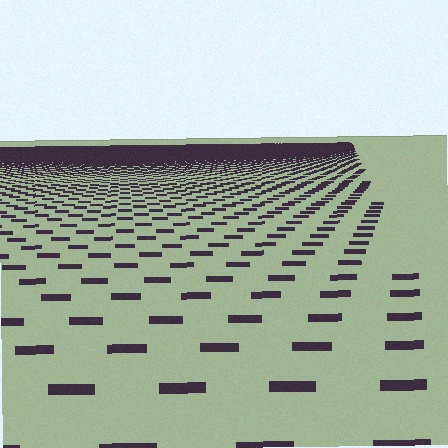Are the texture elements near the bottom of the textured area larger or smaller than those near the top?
Larger. Near the bottom, elements are closer to the viewer and appear at a bigger on-screen size.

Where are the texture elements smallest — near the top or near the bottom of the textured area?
Near the top.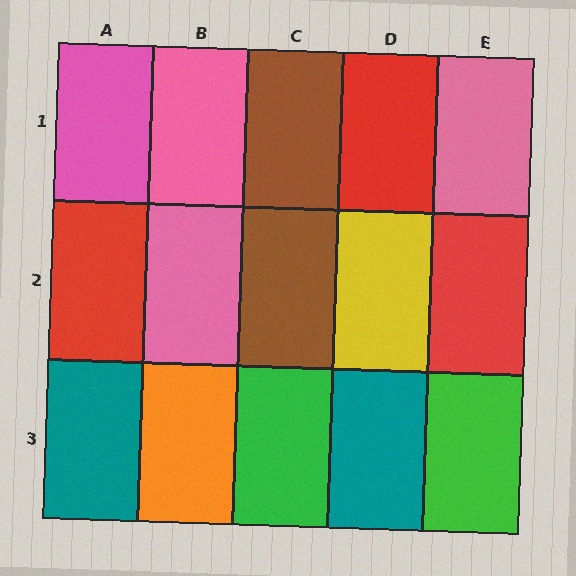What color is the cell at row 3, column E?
Green.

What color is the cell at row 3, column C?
Green.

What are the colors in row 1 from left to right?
Pink, pink, brown, red, pink.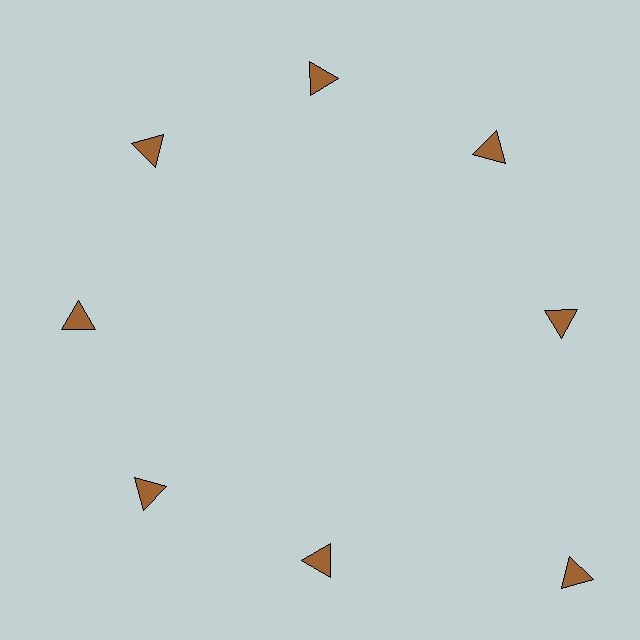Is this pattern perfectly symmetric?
No. The 8 brown triangles are arranged in a ring, but one element near the 4 o'clock position is pushed outward from the center, breaking the 8-fold rotational symmetry.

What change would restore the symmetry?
The symmetry would be restored by moving it inward, back onto the ring so that all 8 triangles sit at equal angles and equal distance from the center.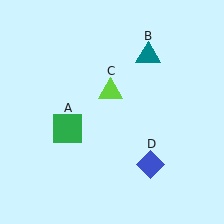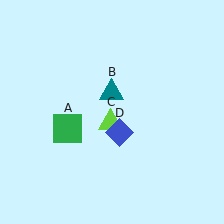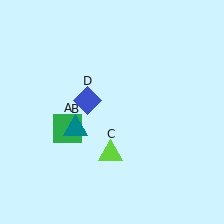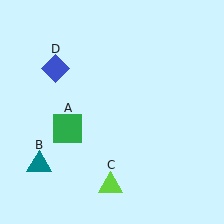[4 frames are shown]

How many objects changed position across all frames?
3 objects changed position: teal triangle (object B), lime triangle (object C), blue diamond (object D).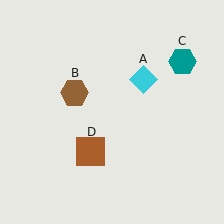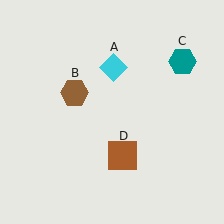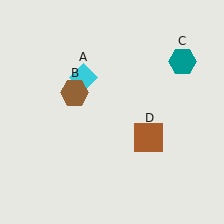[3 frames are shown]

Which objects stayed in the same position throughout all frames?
Brown hexagon (object B) and teal hexagon (object C) remained stationary.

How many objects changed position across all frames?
2 objects changed position: cyan diamond (object A), brown square (object D).